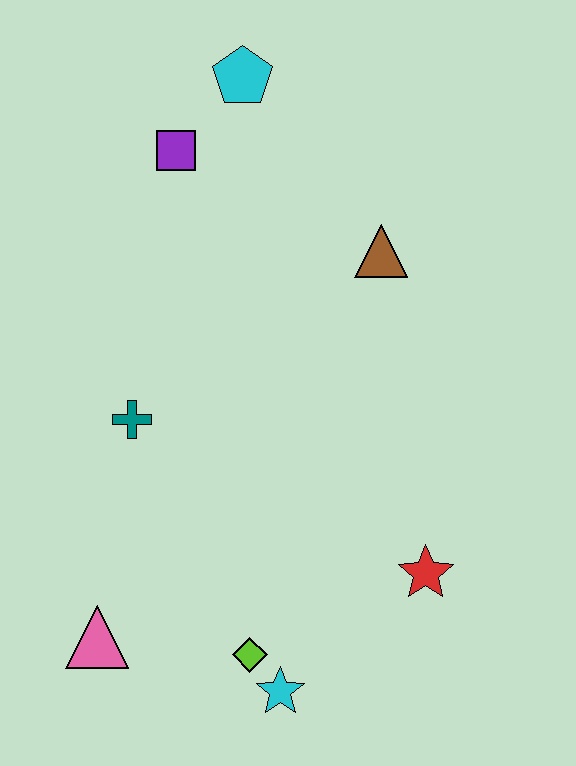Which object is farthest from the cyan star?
The cyan pentagon is farthest from the cyan star.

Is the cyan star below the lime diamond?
Yes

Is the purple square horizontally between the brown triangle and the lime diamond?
No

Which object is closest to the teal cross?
The pink triangle is closest to the teal cross.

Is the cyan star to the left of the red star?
Yes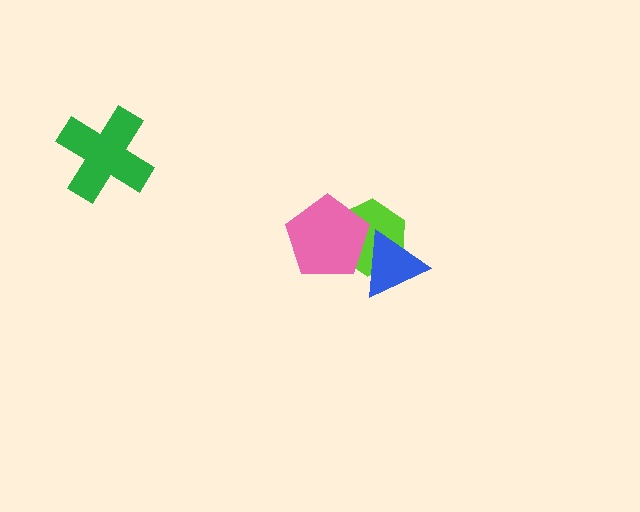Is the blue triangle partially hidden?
Yes, it is partially covered by another shape.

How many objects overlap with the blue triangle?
2 objects overlap with the blue triangle.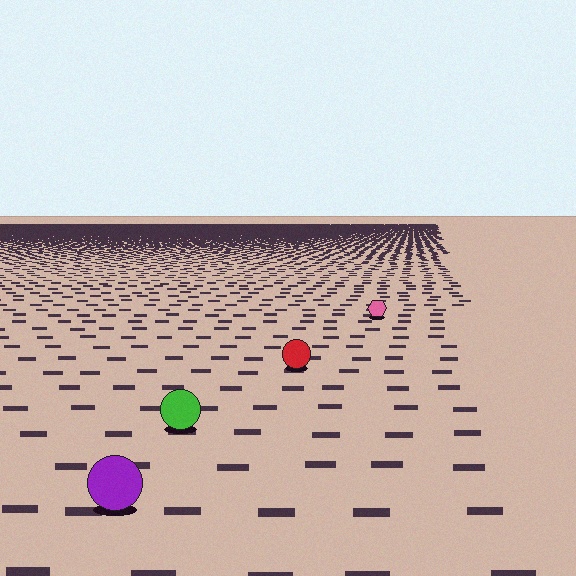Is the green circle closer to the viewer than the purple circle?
No. The purple circle is closer — you can tell from the texture gradient: the ground texture is coarser near it.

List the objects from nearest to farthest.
From nearest to farthest: the purple circle, the green circle, the red circle, the pink hexagon.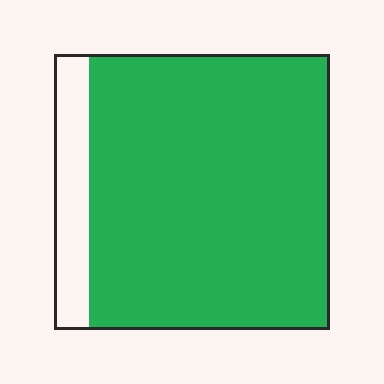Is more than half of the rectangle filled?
Yes.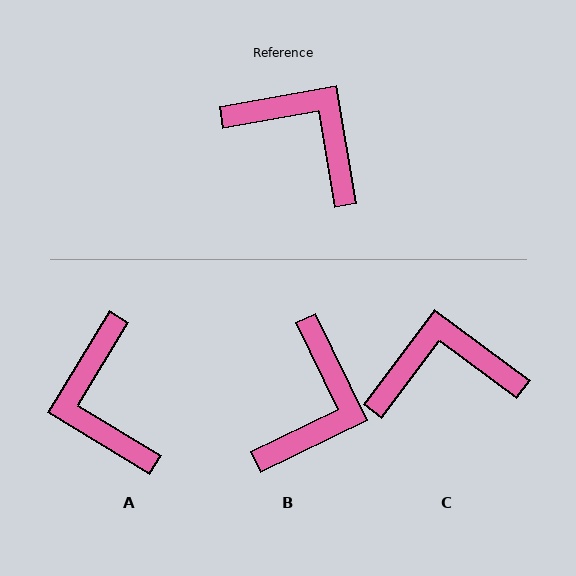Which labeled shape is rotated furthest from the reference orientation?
A, about 139 degrees away.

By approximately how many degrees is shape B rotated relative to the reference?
Approximately 74 degrees clockwise.